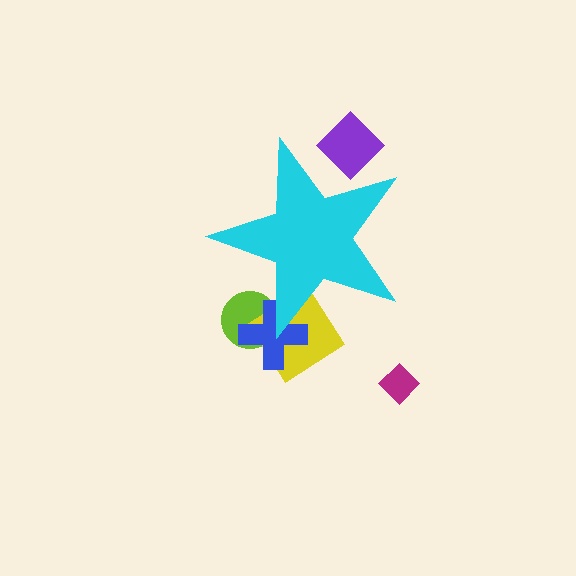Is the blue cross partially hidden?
Yes, the blue cross is partially hidden behind the cyan star.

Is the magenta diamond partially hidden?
No, the magenta diamond is fully visible.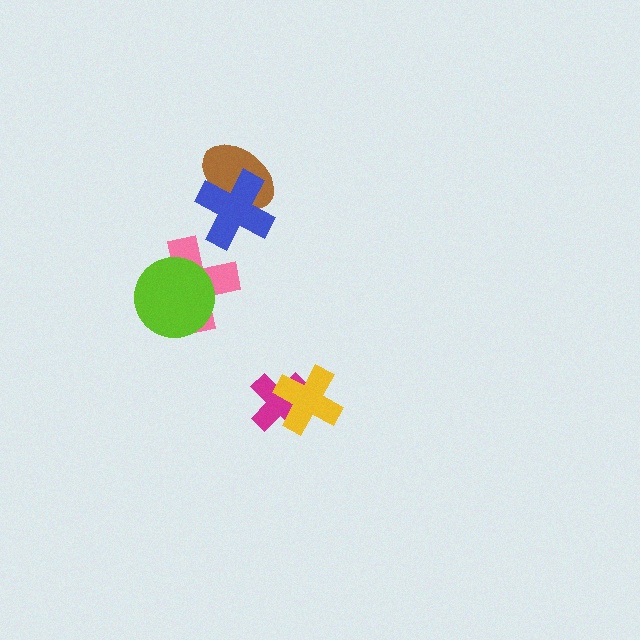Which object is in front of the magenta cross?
The yellow cross is in front of the magenta cross.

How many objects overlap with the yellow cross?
1 object overlaps with the yellow cross.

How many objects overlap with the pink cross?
1 object overlaps with the pink cross.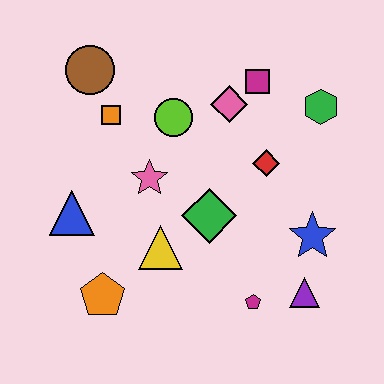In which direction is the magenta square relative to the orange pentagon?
The magenta square is above the orange pentagon.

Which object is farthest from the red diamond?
The orange pentagon is farthest from the red diamond.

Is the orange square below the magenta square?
Yes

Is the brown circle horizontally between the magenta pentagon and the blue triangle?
Yes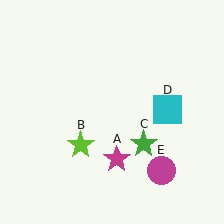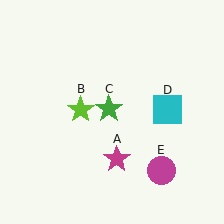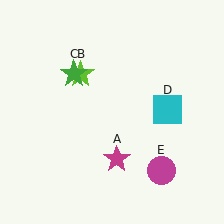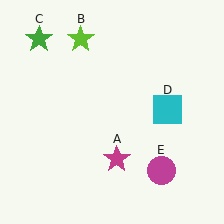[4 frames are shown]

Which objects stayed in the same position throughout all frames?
Magenta star (object A) and cyan square (object D) and magenta circle (object E) remained stationary.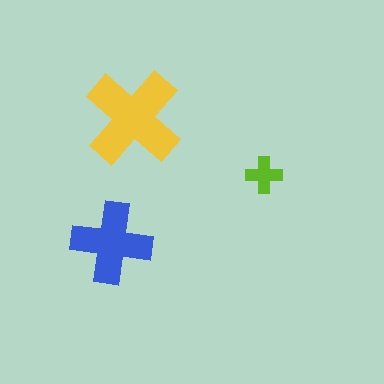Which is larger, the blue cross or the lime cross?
The blue one.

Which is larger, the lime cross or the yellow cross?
The yellow one.